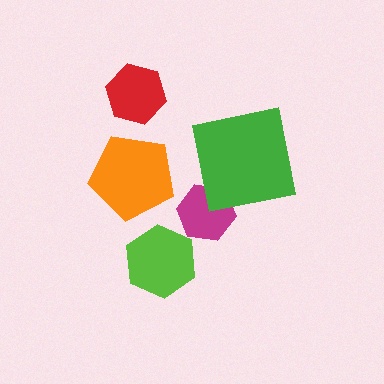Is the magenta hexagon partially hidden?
Yes, it is partially covered by another shape.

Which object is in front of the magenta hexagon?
The green square is in front of the magenta hexagon.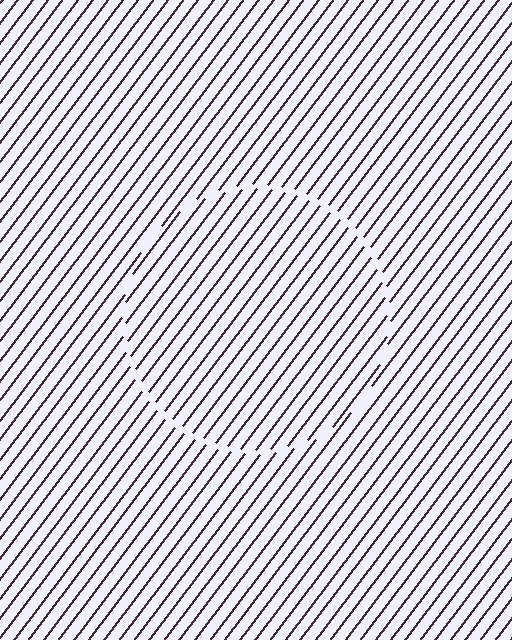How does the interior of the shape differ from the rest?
The interior of the shape contains the same grating, shifted by half a period — the contour is defined by the phase discontinuity where line-ends from the inner and outer gratings abut.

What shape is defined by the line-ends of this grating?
An illusory circle. The interior of the shape contains the same grating, shifted by half a period — the contour is defined by the phase discontinuity where line-ends from the inner and outer gratings abut.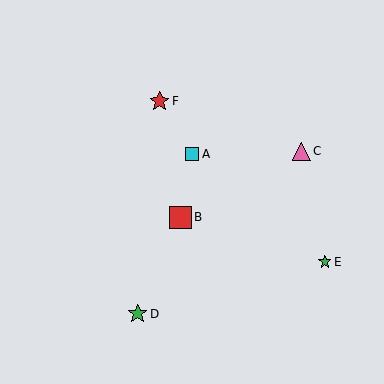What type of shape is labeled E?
Shape E is a green star.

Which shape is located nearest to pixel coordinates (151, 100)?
The red star (labeled F) at (159, 101) is nearest to that location.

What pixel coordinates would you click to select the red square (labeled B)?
Click at (180, 217) to select the red square B.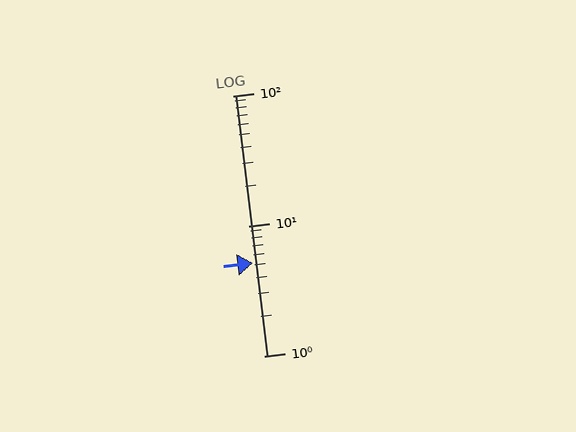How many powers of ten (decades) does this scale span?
The scale spans 2 decades, from 1 to 100.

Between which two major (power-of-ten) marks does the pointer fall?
The pointer is between 1 and 10.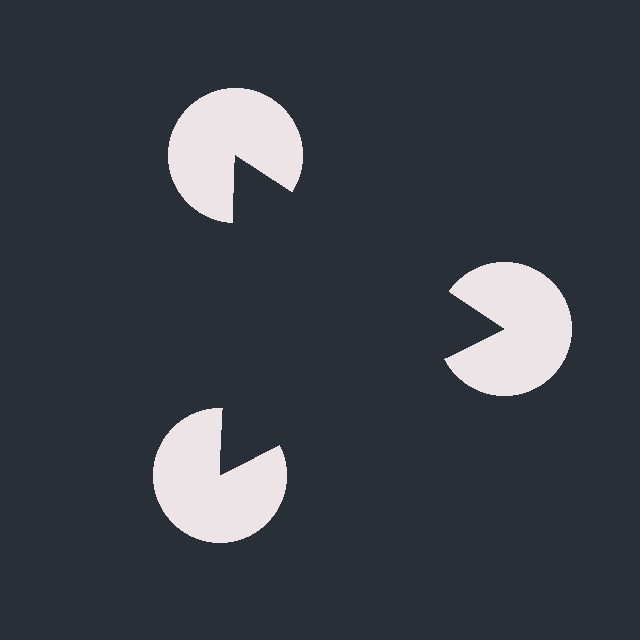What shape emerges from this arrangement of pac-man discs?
An illusory triangle — its edges are inferred from the aligned wedge cuts in the pac-man discs, not physically drawn.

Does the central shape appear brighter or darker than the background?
It typically appears slightly darker than the background, even though no actual brightness change is drawn.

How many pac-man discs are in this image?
There are 3 — one at each vertex of the illusory triangle.